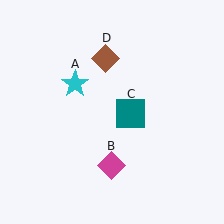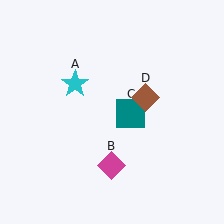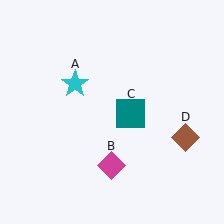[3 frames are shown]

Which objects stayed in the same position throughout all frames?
Cyan star (object A) and magenta diamond (object B) and teal square (object C) remained stationary.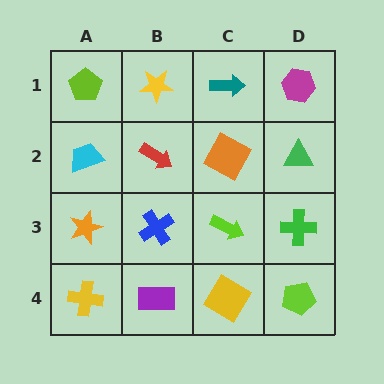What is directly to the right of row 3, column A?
A blue cross.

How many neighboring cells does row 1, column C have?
3.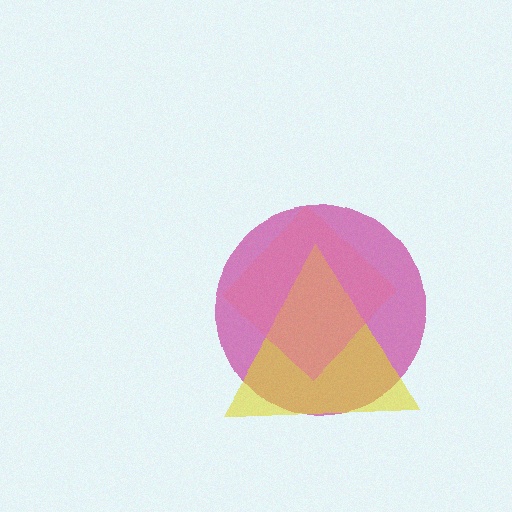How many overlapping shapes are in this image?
There are 3 overlapping shapes in the image.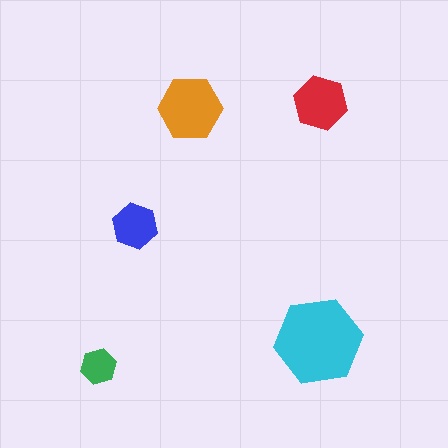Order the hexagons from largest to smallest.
the cyan one, the orange one, the red one, the blue one, the green one.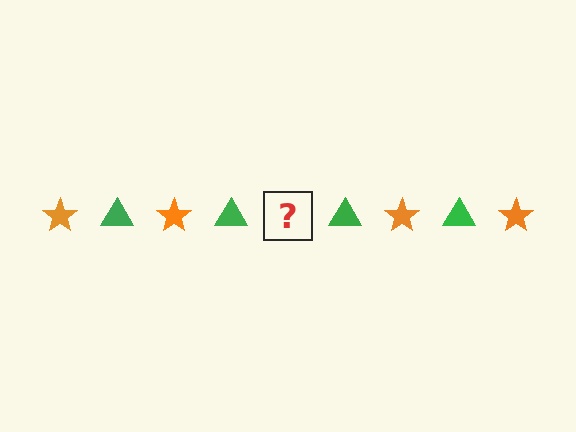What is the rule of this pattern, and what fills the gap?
The rule is that the pattern alternates between orange star and green triangle. The gap should be filled with an orange star.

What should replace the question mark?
The question mark should be replaced with an orange star.